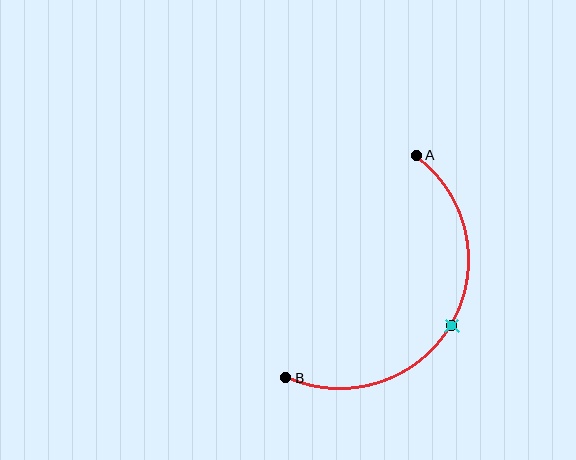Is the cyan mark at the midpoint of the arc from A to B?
Yes. The cyan mark lies on the arc at equal arc-length from both A and B — it is the arc midpoint.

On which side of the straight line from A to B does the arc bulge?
The arc bulges to the right of the straight line connecting A and B.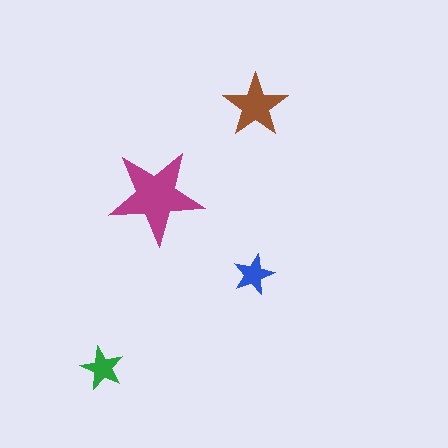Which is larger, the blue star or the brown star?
The brown one.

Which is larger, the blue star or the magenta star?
The magenta one.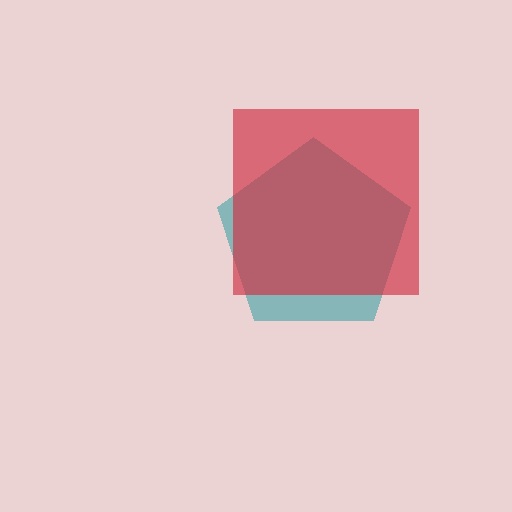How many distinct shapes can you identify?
There are 2 distinct shapes: a teal pentagon, a red square.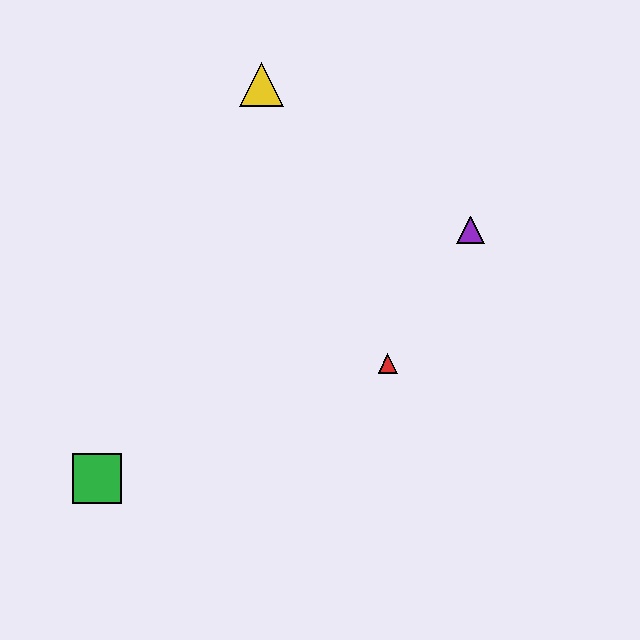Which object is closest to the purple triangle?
The red triangle is closest to the purple triangle.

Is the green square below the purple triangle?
Yes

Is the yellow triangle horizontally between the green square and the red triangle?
Yes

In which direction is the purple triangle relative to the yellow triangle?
The purple triangle is to the right of the yellow triangle.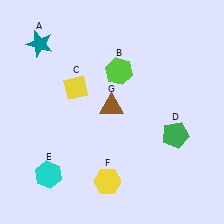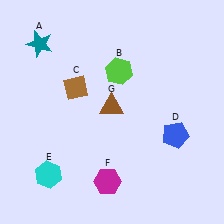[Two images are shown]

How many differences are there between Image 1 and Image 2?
There are 3 differences between the two images.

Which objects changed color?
C changed from yellow to brown. D changed from green to blue. F changed from yellow to magenta.